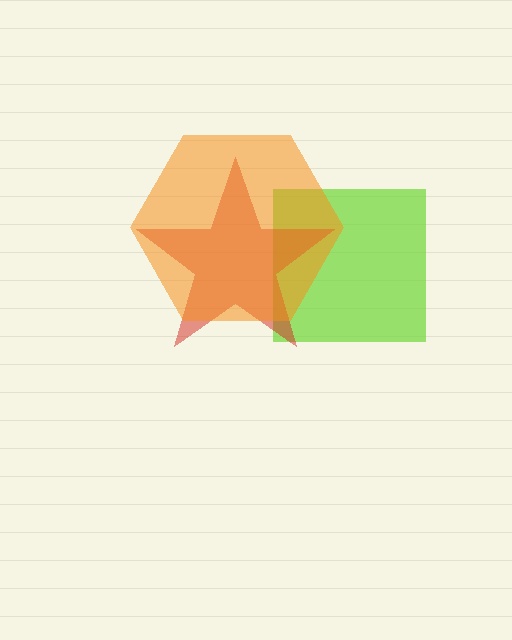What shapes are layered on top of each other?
The layered shapes are: a lime square, a red star, an orange hexagon.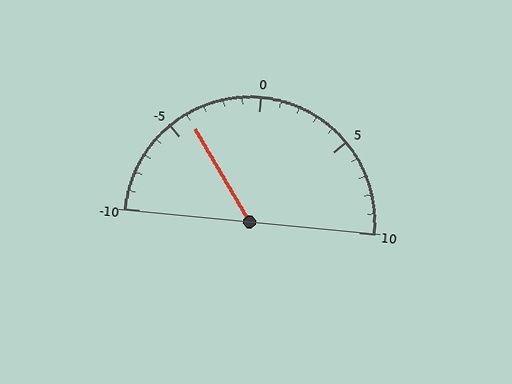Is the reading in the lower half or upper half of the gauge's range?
The reading is in the lower half of the range (-10 to 10).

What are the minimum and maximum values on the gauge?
The gauge ranges from -10 to 10.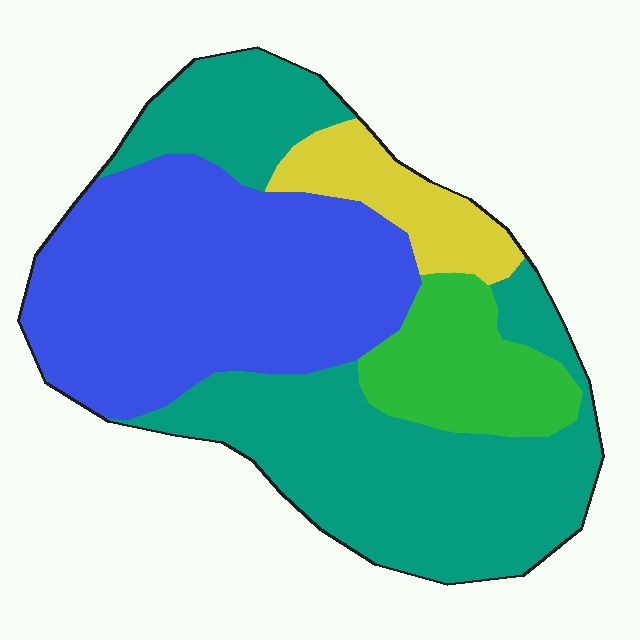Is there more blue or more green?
Blue.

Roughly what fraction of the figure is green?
Green takes up about one eighth (1/8) of the figure.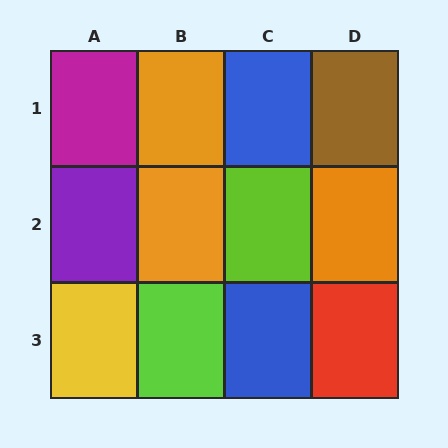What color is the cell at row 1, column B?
Orange.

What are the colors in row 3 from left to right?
Yellow, lime, blue, red.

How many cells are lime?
2 cells are lime.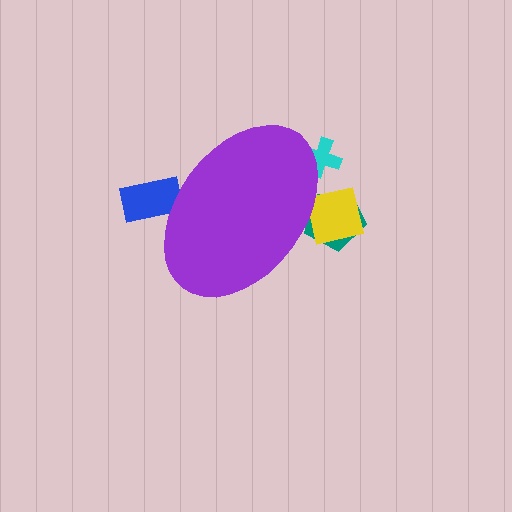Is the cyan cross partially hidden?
Yes, the cyan cross is partially hidden behind the purple ellipse.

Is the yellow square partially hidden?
Yes, the yellow square is partially hidden behind the purple ellipse.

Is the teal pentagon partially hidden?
Yes, the teal pentagon is partially hidden behind the purple ellipse.